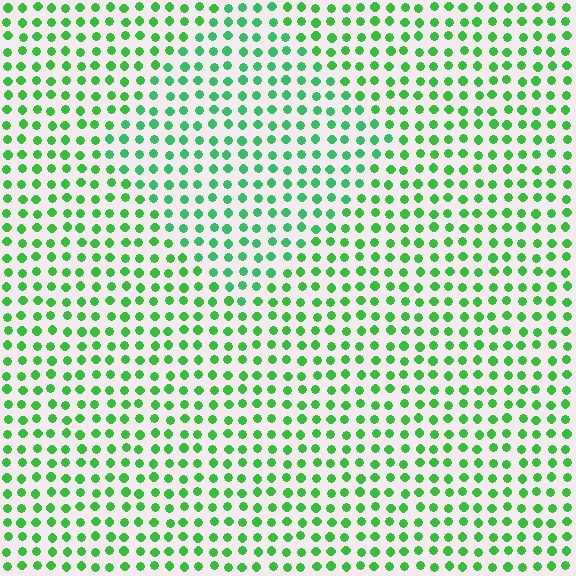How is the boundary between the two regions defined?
The boundary is defined purely by a slight shift in hue (about 19 degrees). Spacing, size, and orientation are identical on both sides.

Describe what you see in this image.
The image is filled with small green elements in a uniform arrangement. A diamond-shaped region is visible where the elements are tinted to a slightly different hue, forming a subtle color boundary.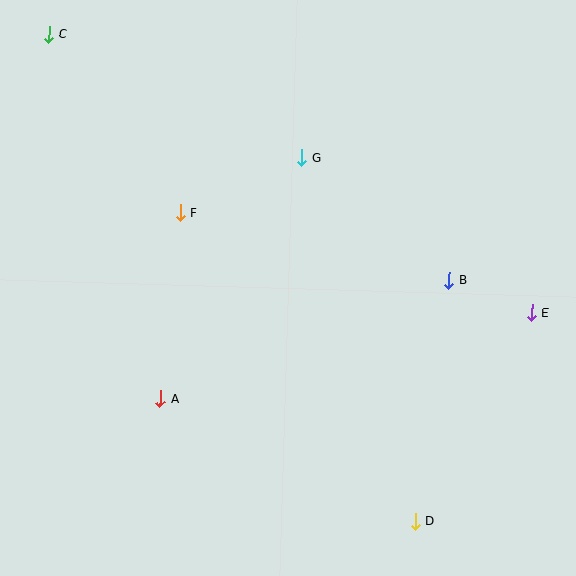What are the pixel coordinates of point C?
Point C is at (49, 34).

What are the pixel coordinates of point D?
Point D is at (415, 521).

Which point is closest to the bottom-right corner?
Point D is closest to the bottom-right corner.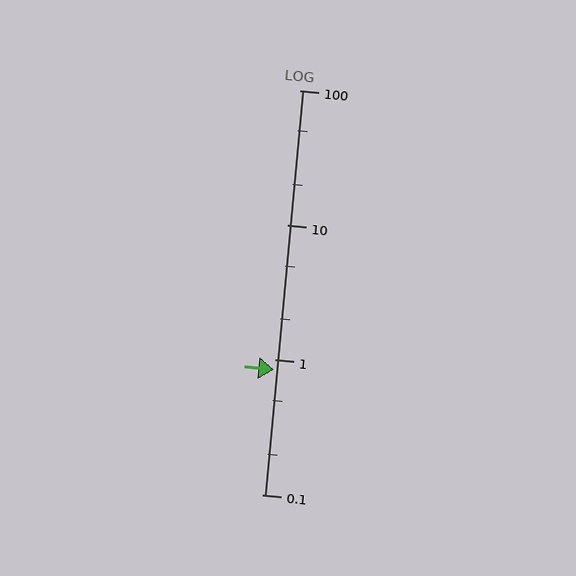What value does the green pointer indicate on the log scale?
The pointer indicates approximately 0.85.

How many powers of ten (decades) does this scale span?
The scale spans 3 decades, from 0.1 to 100.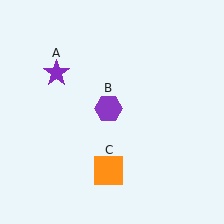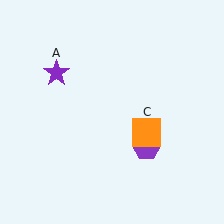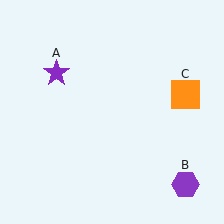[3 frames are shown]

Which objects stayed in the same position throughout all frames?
Purple star (object A) remained stationary.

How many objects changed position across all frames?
2 objects changed position: purple hexagon (object B), orange square (object C).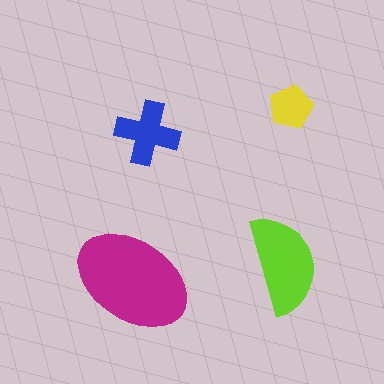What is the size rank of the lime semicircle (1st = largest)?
2nd.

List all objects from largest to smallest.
The magenta ellipse, the lime semicircle, the blue cross, the yellow pentagon.